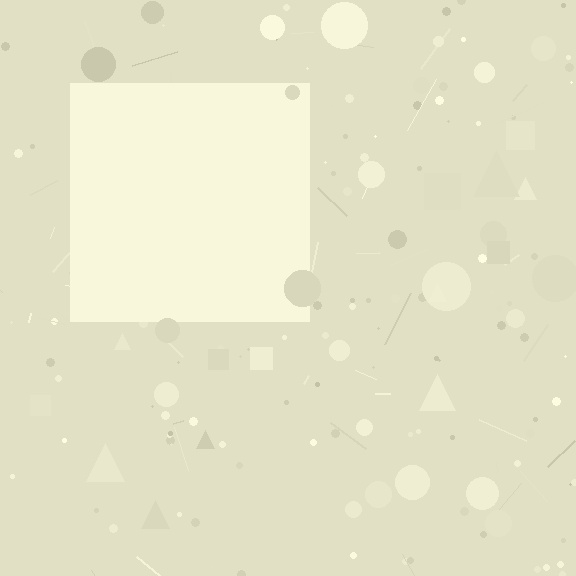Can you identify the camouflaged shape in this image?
The camouflaged shape is a square.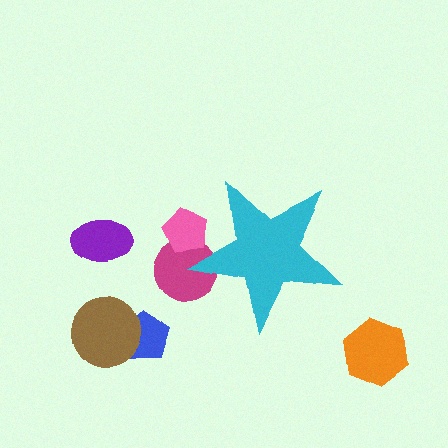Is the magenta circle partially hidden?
Yes, the magenta circle is partially hidden behind the cyan star.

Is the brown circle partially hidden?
No, the brown circle is fully visible.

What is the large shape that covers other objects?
A cyan star.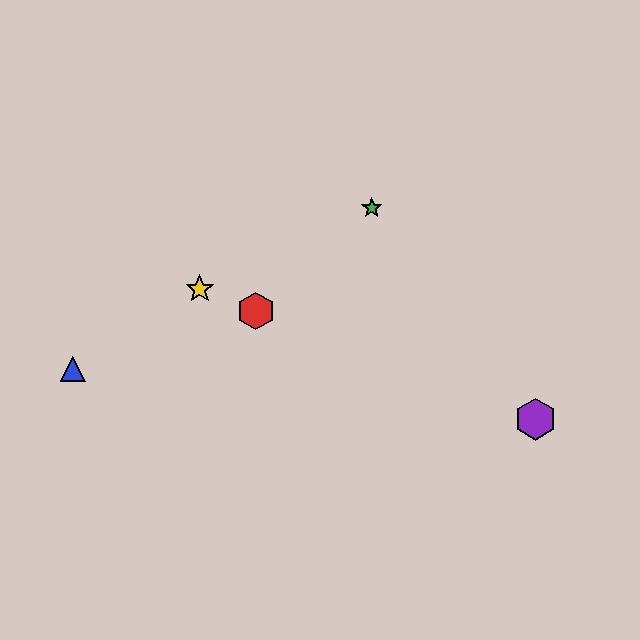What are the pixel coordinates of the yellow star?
The yellow star is at (200, 289).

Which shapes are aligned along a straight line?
The red hexagon, the yellow star, the purple hexagon are aligned along a straight line.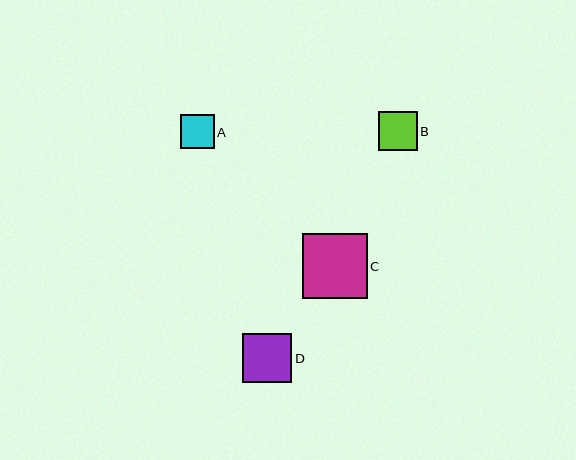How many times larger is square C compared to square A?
Square C is approximately 1.9 times the size of square A.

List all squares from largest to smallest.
From largest to smallest: C, D, B, A.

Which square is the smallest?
Square A is the smallest with a size of approximately 34 pixels.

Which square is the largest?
Square C is the largest with a size of approximately 65 pixels.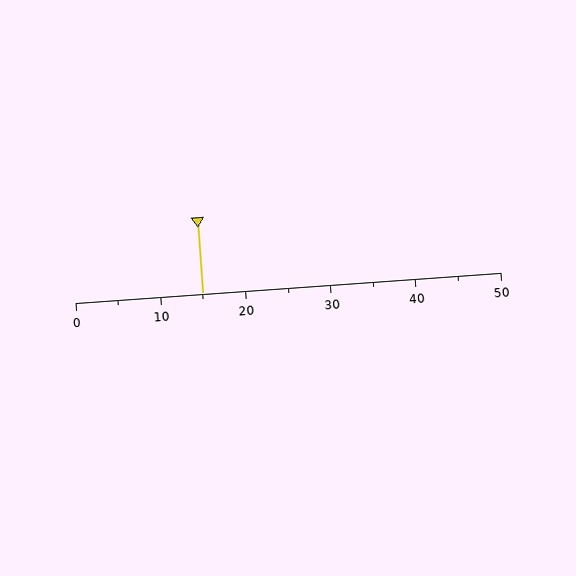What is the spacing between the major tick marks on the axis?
The major ticks are spaced 10 apart.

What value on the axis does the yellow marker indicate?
The marker indicates approximately 15.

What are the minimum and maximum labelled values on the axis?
The axis runs from 0 to 50.